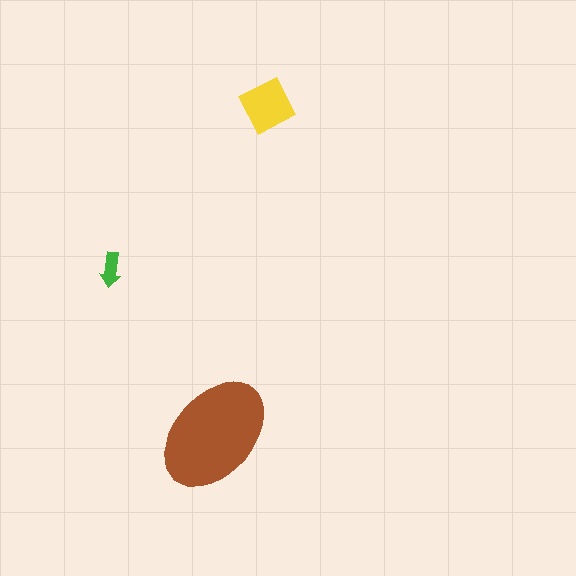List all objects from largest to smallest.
The brown ellipse, the yellow diamond, the green arrow.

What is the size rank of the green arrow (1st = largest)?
3rd.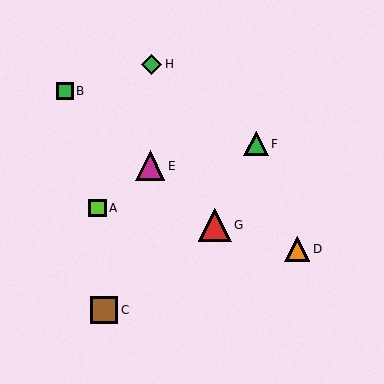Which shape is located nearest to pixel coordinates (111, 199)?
The lime square (labeled A) at (97, 208) is nearest to that location.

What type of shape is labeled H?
Shape H is a green diamond.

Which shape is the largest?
The red triangle (labeled G) is the largest.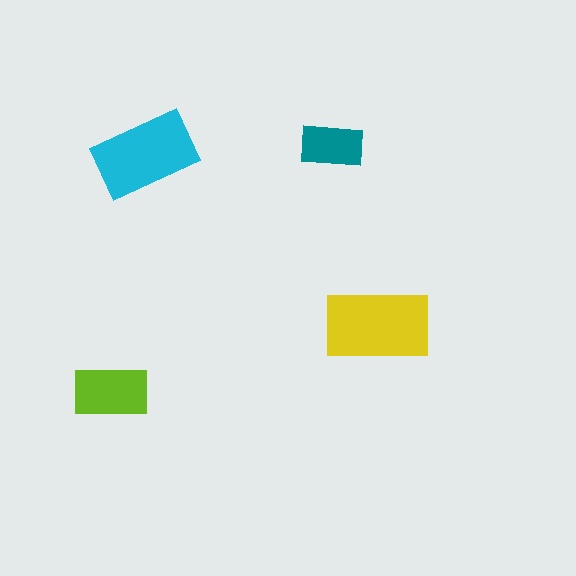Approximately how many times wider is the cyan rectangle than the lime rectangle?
About 1.5 times wider.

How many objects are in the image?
There are 4 objects in the image.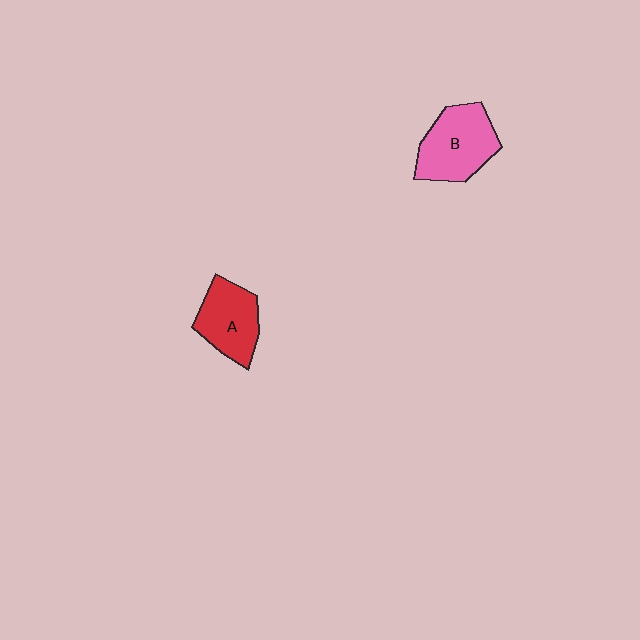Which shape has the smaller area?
Shape A (red).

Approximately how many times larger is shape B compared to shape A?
Approximately 1.2 times.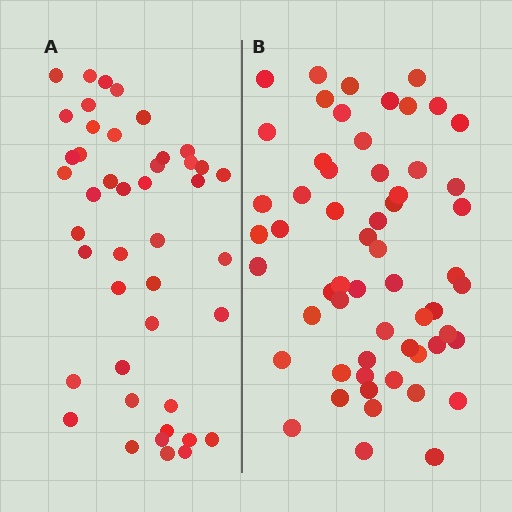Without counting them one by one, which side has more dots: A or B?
Region B (the right region) has more dots.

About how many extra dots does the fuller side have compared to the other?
Region B has approximately 15 more dots than region A.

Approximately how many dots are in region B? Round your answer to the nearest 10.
About 60 dots. (The exact count is 58, which rounds to 60.)